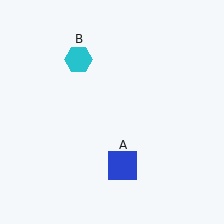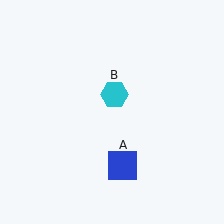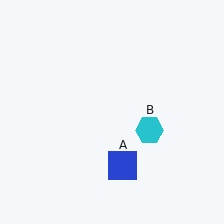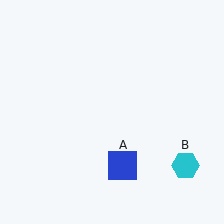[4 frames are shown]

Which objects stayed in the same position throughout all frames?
Blue square (object A) remained stationary.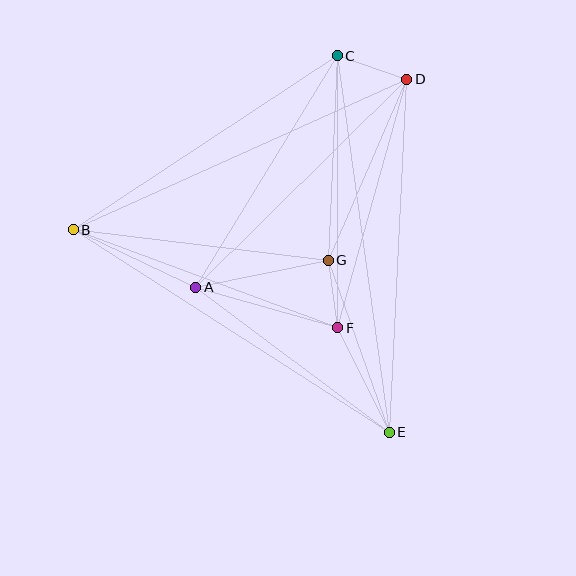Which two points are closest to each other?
Points F and G are closest to each other.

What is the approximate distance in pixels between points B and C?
The distance between B and C is approximately 316 pixels.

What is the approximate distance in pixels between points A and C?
The distance between A and C is approximately 271 pixels.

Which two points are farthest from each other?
Points C and E are farthest from each other.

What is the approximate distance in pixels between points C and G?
The distance between C and G is approximately 205 pixels.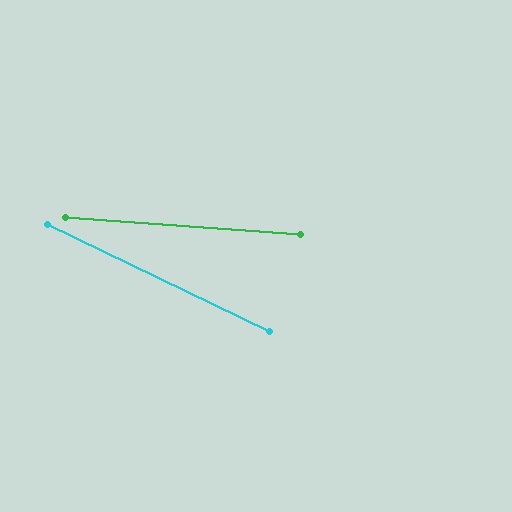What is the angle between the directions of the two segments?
Approximately 22 degrees.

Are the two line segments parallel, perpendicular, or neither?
Neither parallel nor perpendicular — they differ by about 22°.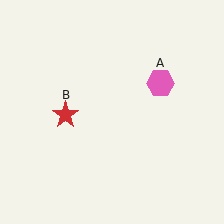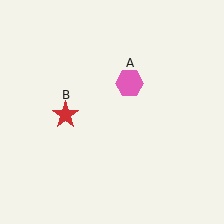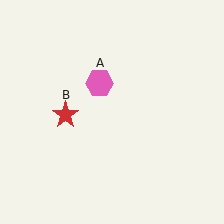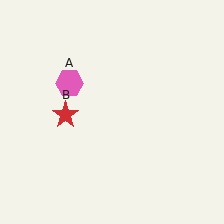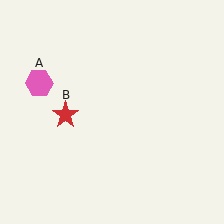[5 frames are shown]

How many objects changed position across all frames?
1 object changed position: pink hexagon (object A).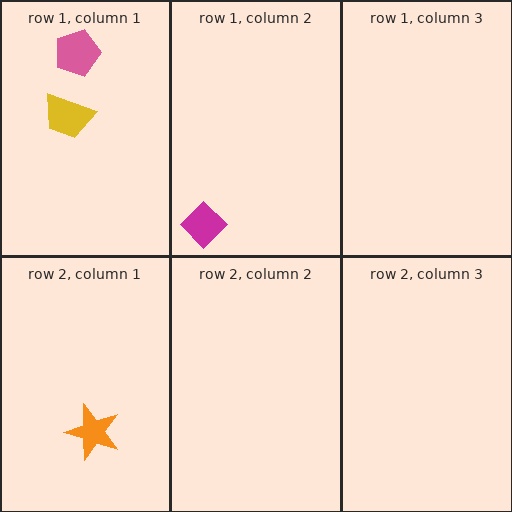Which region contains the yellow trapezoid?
The row 1, column 1 region.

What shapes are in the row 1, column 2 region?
The magenta diamond.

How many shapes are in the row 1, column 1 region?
2.